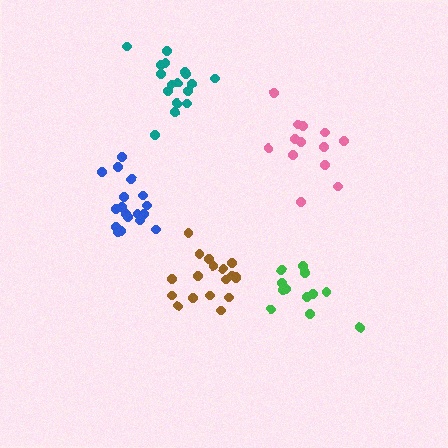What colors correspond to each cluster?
The clusters are colored: teal, brown, pink, blue, green.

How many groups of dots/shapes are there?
There are 5 groups.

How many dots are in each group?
Group 1: 17 dots, Group 2: 18 dots, Group 3: 13 dots, Group 4: 18 dots, Group 5: 12 dots (78 total).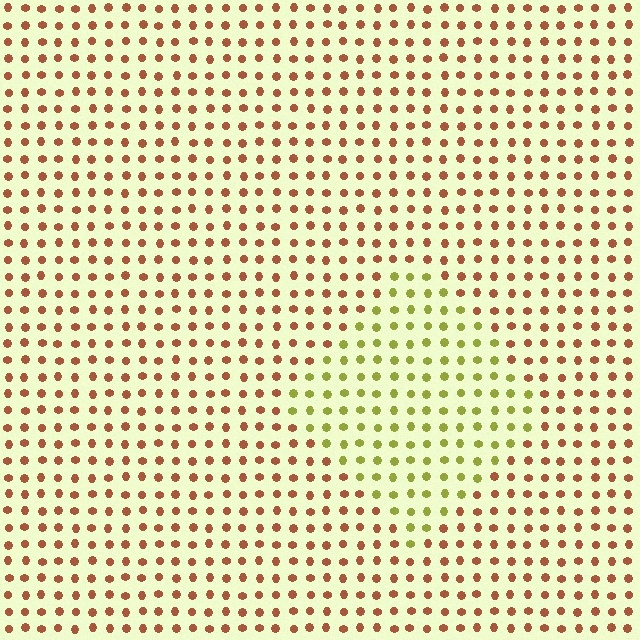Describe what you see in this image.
The image is filled with small brown elements in a uniform arrangement. A diamond-shaped region is visible where the elements are tinted to a slightly different hue, forming a subtle color boundary.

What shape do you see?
I see a diamond.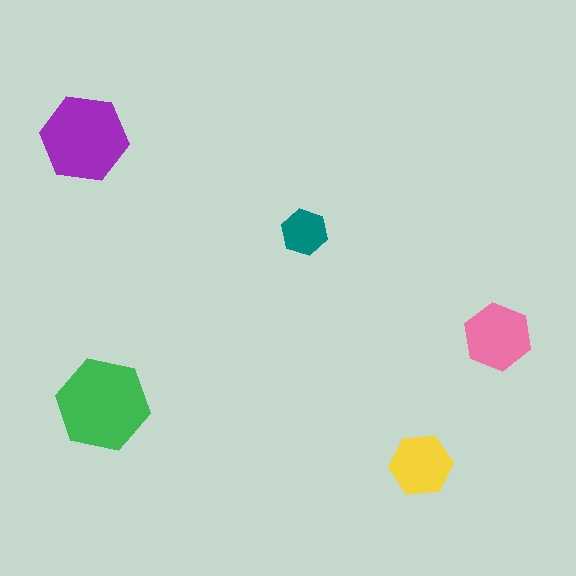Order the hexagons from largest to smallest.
the green one, the purple one, the pink one, the yellow one, the teal one.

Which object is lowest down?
The yellow hexagon is bottommost.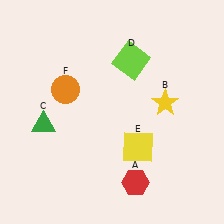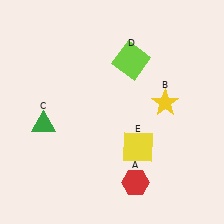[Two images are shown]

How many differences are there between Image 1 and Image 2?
There is 1 difference between the two images.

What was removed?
The orange circle (F) was removed in Image 2.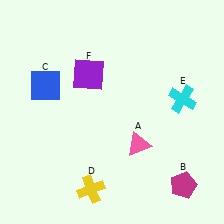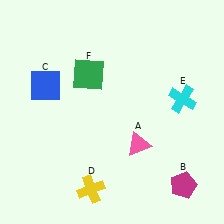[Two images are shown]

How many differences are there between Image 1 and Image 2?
There is 1 difference between the two images.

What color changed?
The square (F) changed from purple in Image 1 to green in Image 2.